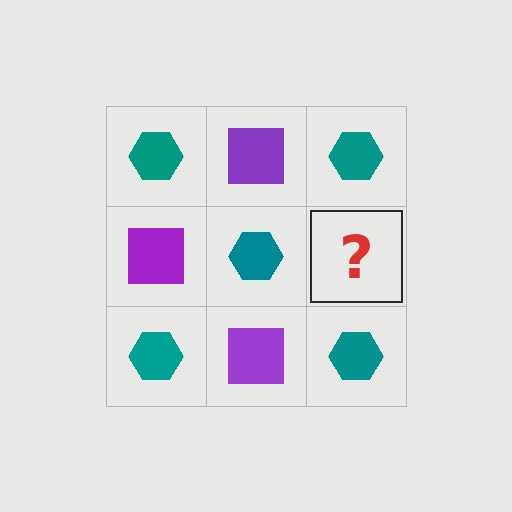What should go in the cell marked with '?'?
The missing cell should contain a purple square.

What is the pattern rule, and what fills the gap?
The rule is that it alternates teal hexagon and purple square in a checkerboard pattern. The gap should be filled with a purple square.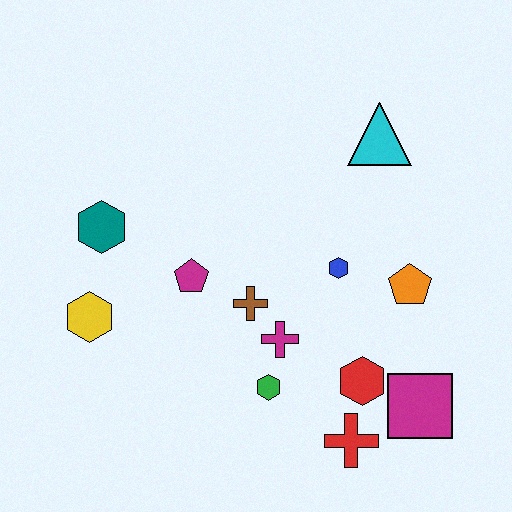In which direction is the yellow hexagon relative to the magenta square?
The yellow hexagon is to the left of the magenta square.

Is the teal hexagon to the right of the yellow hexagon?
Yes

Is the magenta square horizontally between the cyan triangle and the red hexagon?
No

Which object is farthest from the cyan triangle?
The yellow hexagon is farthest from the cyan triangle.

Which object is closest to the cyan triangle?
The blue hexagon is closest to the cyan triangle.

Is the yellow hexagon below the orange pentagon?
Yes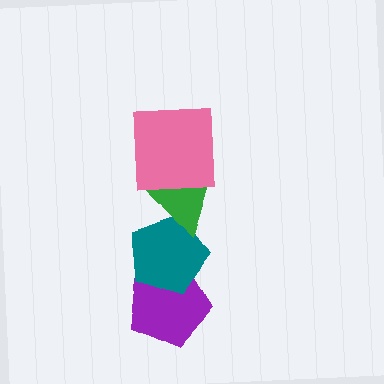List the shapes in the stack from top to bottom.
From top to bottom: the pink square, the green triangle, the teal pentagon, the purple pentagon.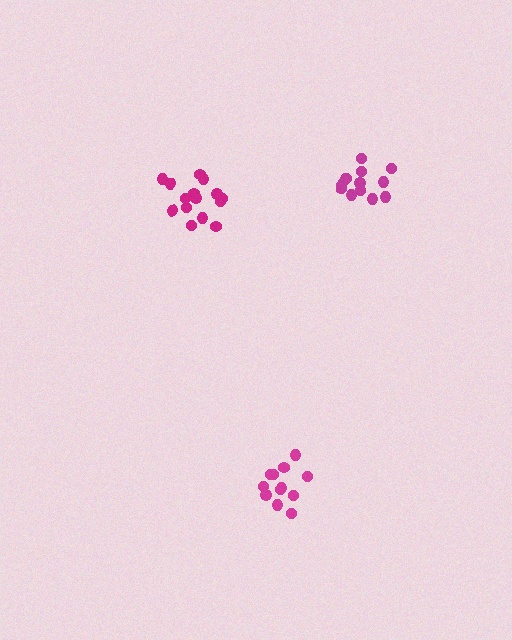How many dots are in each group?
Group 1: 15 dots, Group 2: 12 dots, Group 3: 13 dots (40 total).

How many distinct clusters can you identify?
There are 3 distinct clusters.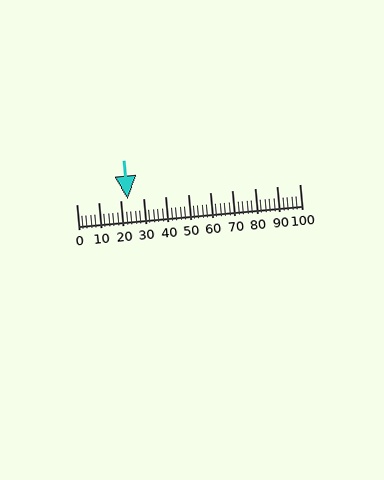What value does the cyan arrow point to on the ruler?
The cyan arrow points to approximately 23.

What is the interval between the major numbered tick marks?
The major tick marks are spaced 10 units apart.